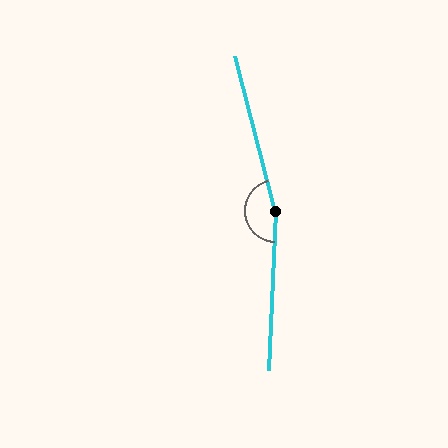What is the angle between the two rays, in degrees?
Approximately 163 degrees.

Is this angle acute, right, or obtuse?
It is obtuse.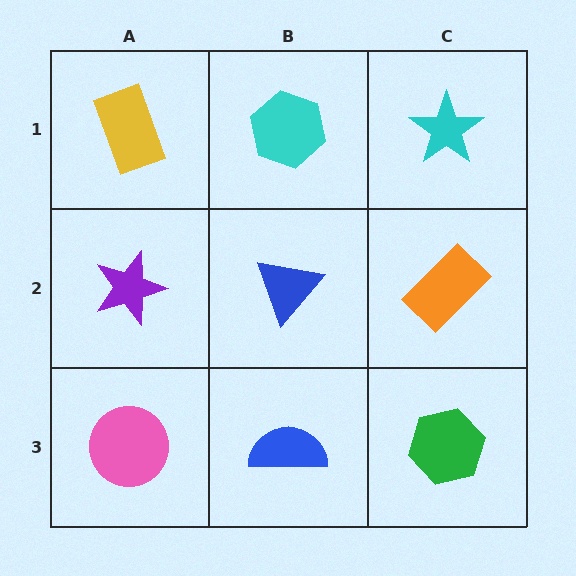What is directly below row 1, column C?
An orange rectangle.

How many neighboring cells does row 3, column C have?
2.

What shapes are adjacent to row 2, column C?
A cyan star (row 1, column C), a green hexagon (row 3, column C), a blue triangle (row 2, column B).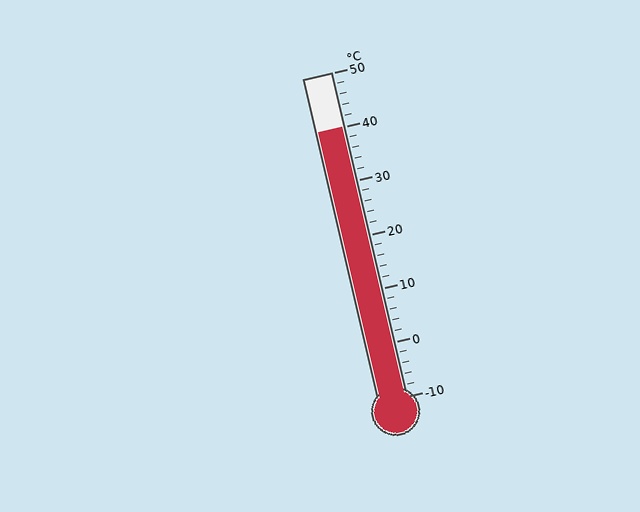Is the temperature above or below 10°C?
The temperature is above 10°C.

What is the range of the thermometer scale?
The thermometer scale ranges from -10°C to 50°C.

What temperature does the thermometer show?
The thermometer shows approximately 40°C.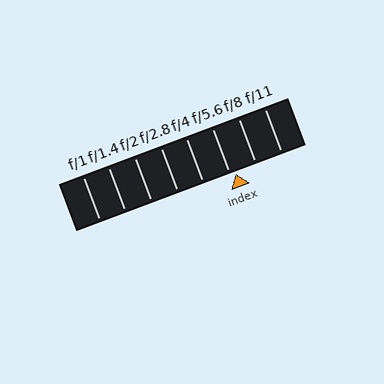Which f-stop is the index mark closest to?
The index mark is closest to f/5.6.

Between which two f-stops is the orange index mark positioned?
The index mark is between f/5.6 and f/8.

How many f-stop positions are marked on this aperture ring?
There are 8 f-stop positions marked.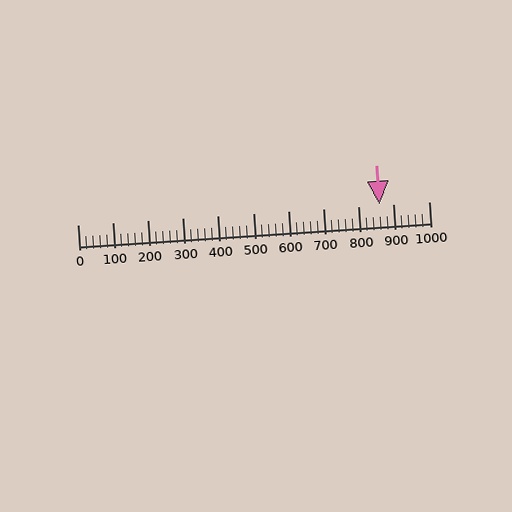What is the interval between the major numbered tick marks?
The major tick marks are spaced 100 units apart.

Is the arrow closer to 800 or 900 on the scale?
The arrow is closer to 900.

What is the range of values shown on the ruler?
The ruler shows values from 0 to 1000.